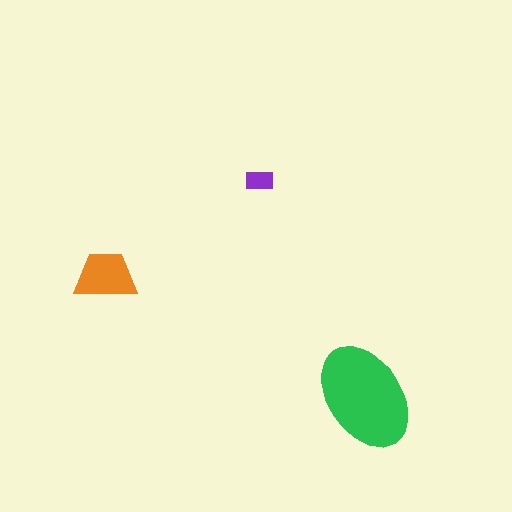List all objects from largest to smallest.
The green ellipse, the orange trapezoid, the purple rectangle.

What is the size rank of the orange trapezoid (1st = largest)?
2nd.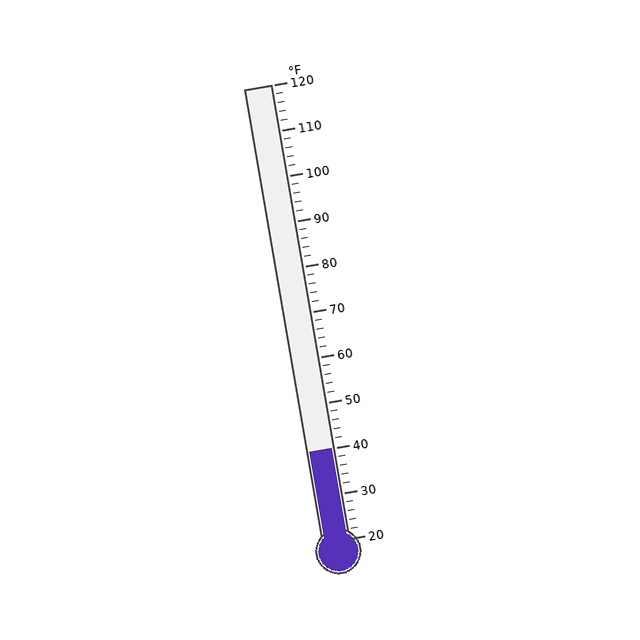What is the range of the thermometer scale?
The thermometer scale ranges from 20°F to 120°F.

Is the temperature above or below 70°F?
The temperature is below 70°F.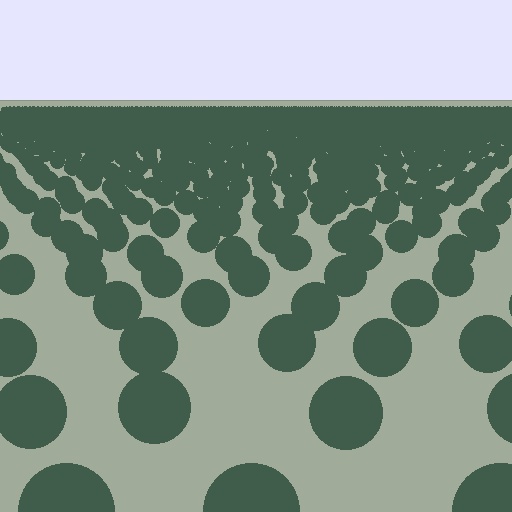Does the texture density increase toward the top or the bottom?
Density increases toward the top.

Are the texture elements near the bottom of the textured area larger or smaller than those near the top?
Larger. Near the bottom, elements are closer to the viewer and appear at a bigger on-screen size.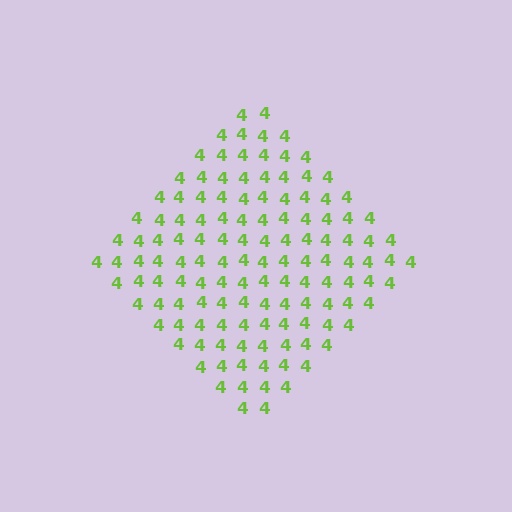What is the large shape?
The large shape is a diamond.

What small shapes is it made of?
It is made of small digit 4's.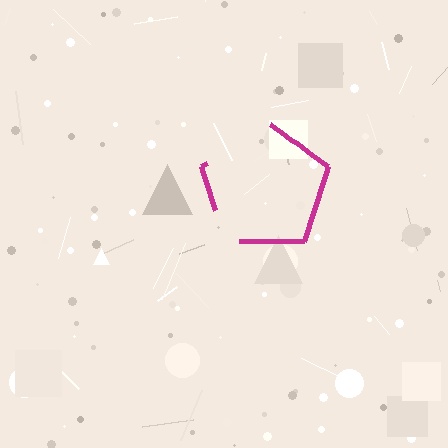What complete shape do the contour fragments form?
The contour fragments form a pentagon.